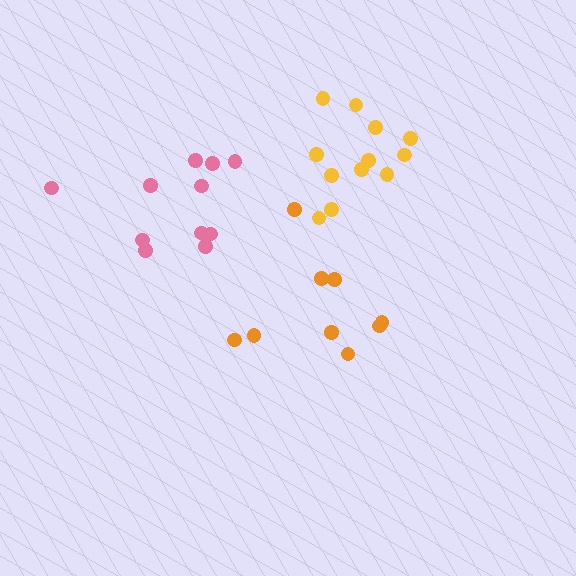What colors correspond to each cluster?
The clusters are colored: pink, orange, yellow.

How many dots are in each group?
Group 1: 11 dots, Group 2: 9 dots, Group 3: 12 dots (32 total).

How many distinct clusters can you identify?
There are 3 distinct clusters.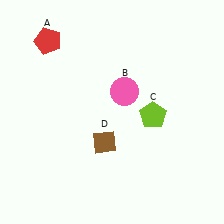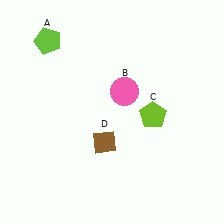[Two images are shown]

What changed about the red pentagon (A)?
In Image 1, A is red. In Image 2, it changed to lime.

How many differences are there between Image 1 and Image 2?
There is 1 difference between the two images.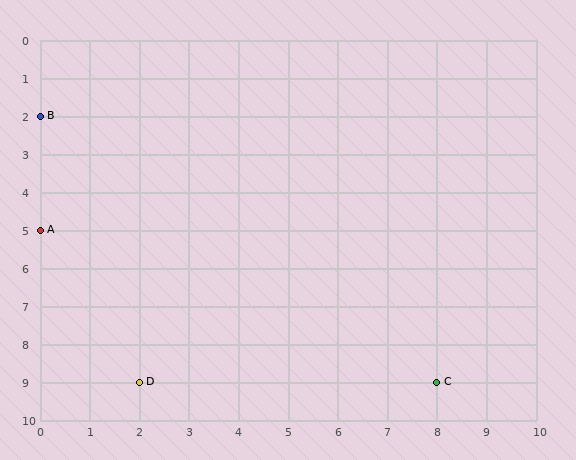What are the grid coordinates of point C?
Point C is at grid coordinates (8, 9).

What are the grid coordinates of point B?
Point B is at grid coordinates (0, 2).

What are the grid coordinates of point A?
Point A is at grid coordinates (0, 5).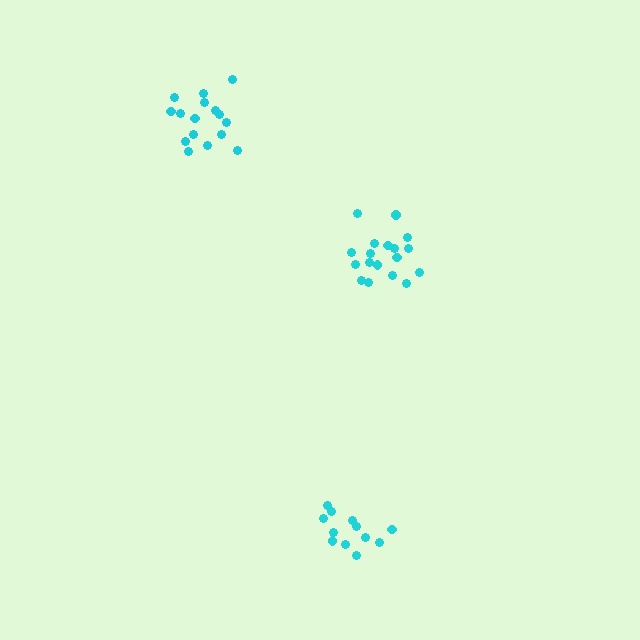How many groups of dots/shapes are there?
There are 3 groups.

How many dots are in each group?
Group 1: 18 dots, Group 2: 12 dots, Group 3: 16 dots (46 total).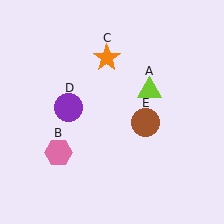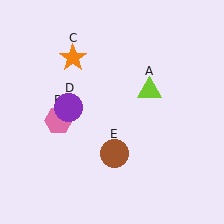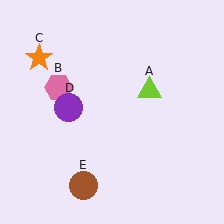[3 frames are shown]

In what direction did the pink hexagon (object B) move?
The pink hexagon (object B) moved up.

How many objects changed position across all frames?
3 objects changed position: pink hexagon (object B), orange star (object C), brown circle (object E).